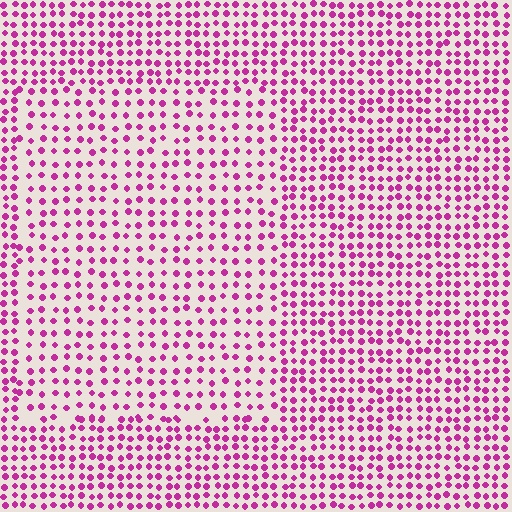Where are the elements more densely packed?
The elements are more densely packed outside the rectangle boundary.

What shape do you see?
I see a rectangle.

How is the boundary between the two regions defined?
The boundary is defined by a change in element density (approximately 1.6x ratio). All elements are the same color, size, and shape.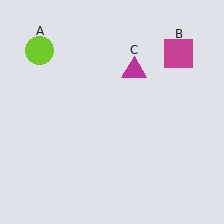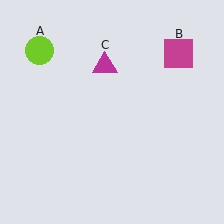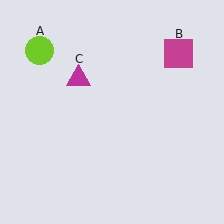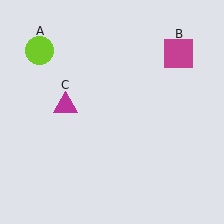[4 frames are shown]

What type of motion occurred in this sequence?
The magenta triangle (object C) rotated counterclockwise around the center of the scene.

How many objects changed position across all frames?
1 object changed position: magenta triangle (object C).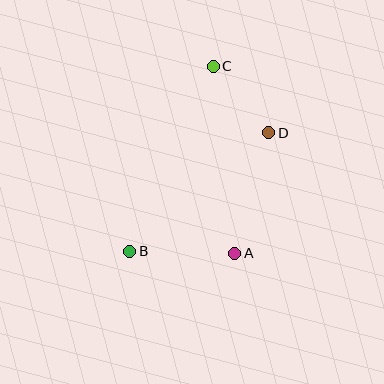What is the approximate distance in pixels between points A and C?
The distance between A and C is approximately 188 pixels.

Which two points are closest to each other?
Points C and D are closest to each other.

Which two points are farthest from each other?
Points B and C are farthest from each other.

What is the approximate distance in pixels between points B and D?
The distance between B and D is approximately 183 pixels.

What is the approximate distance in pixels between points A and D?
The distance between A and D is approximately 125 pixels.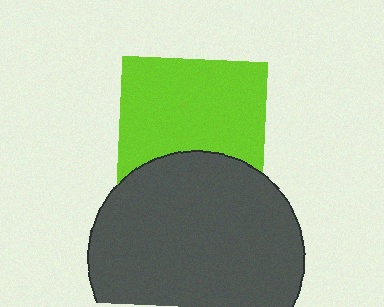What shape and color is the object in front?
The object in front is a dark gray circle.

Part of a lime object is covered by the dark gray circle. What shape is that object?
It is a square.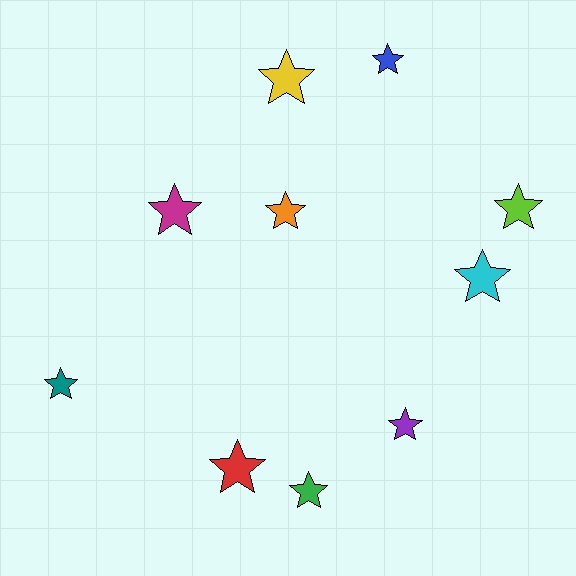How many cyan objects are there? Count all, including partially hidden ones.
There is 1 cyan object.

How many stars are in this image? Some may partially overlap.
There are 10 stars.